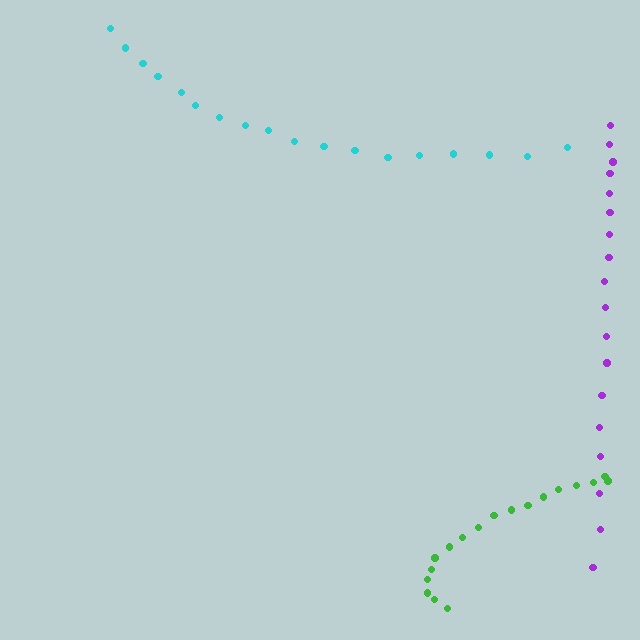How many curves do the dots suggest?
There are 3 distinct paths.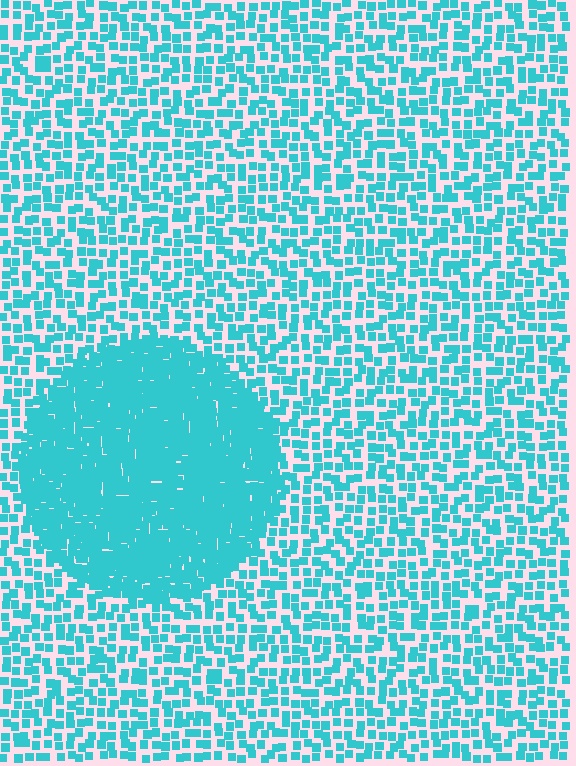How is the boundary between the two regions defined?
The boundary is defined by a change in element density (approximately 2.5x ratio). All elements are the same color, size, and shape.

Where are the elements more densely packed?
The elements are more densely packed inside the circle boundary.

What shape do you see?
I see a circle.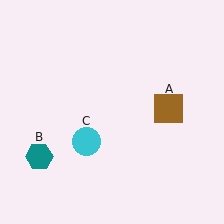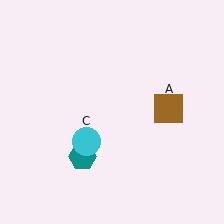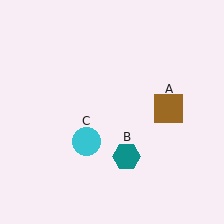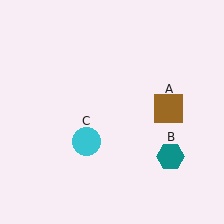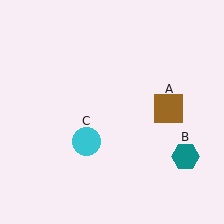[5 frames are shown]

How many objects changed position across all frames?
1 object changed position: teal hexagon (object B).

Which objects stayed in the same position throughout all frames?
Brown square (object A) and cyan circle (object C) remained stationary.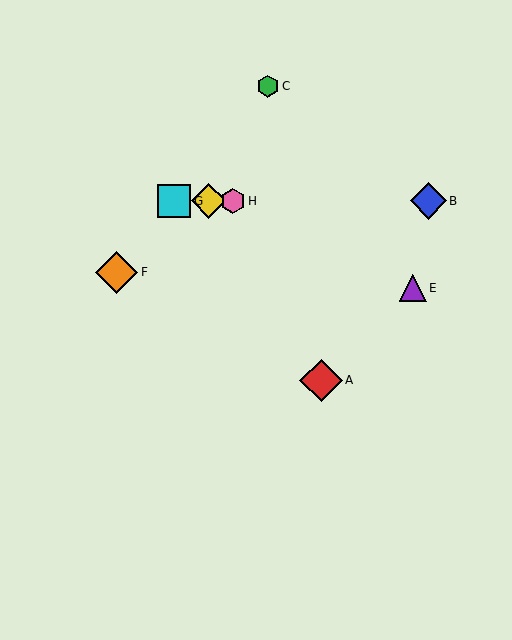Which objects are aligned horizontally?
Objects B, D, G, H are aligned horizontally.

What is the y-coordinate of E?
Object E is at y≈288.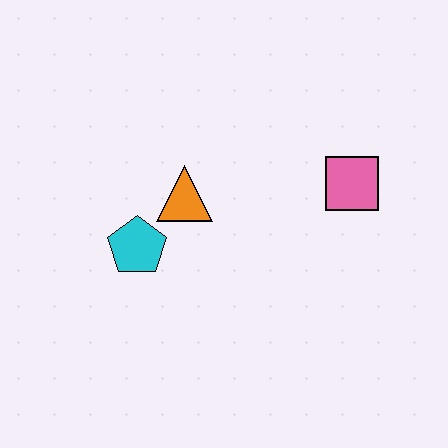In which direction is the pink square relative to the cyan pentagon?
The pink square is to the right of the cyan pentagon.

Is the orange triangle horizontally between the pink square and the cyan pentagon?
Yes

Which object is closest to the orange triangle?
The cyan pentagon is closest to the orange triangle.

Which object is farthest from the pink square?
The cyan pentagon is farthest from the pink square.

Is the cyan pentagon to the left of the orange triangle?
Yes